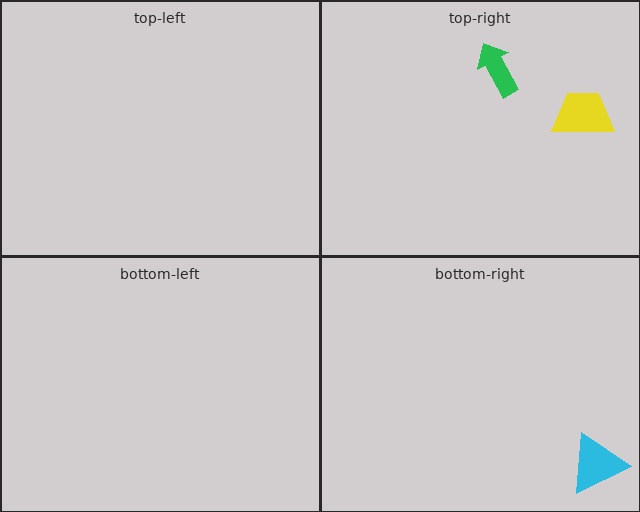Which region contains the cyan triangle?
The bottom-right region.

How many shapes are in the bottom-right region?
1.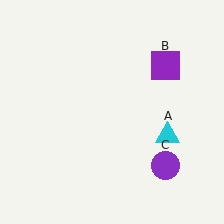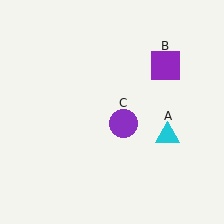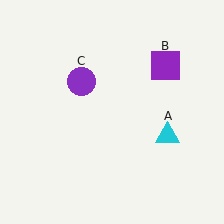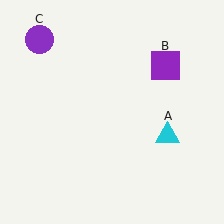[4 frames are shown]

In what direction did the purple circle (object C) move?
The purple circle (object C) moved up and to the left.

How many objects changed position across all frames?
1 object changed position: purple circle (object C).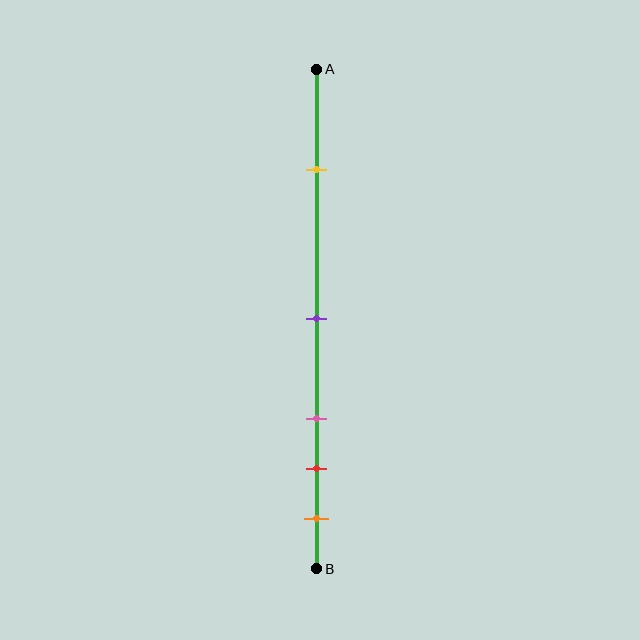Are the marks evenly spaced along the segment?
No, the marks are not evenly spaced.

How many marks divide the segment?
There are 5 marks dividing the segment.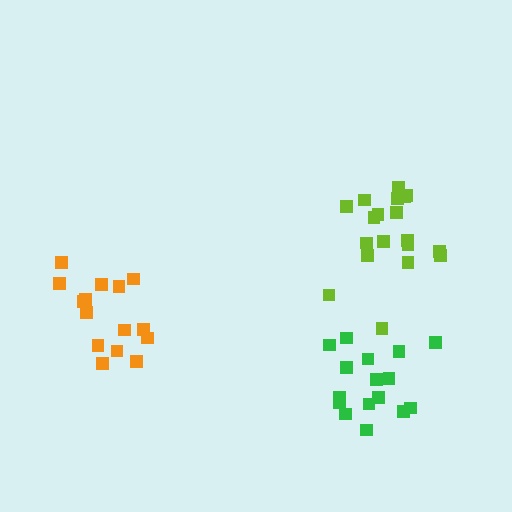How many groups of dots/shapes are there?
There are 3 groups.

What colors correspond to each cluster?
The clusters are colored: orange, lime, green.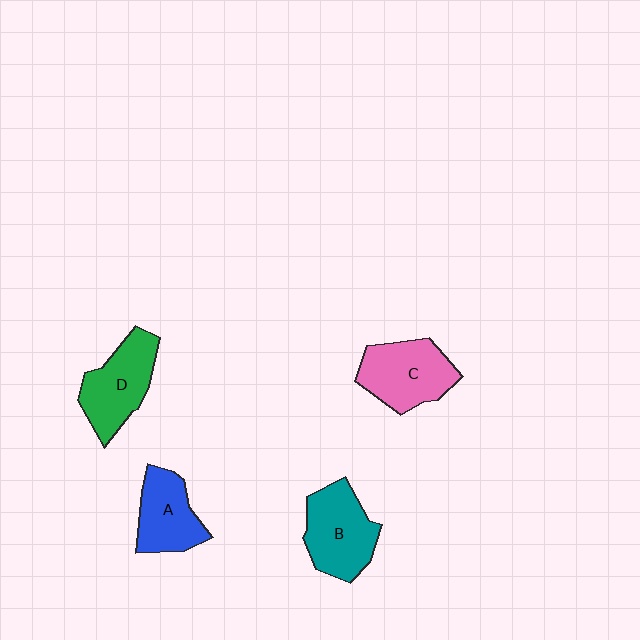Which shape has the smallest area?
Shape A (blue).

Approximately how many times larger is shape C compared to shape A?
Approximately 1.2 times.